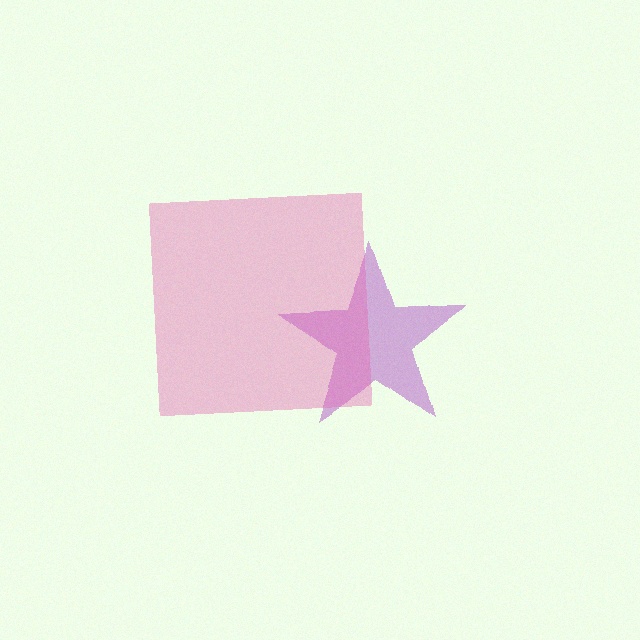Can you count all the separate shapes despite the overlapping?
Yes, there are 2 separate shapes.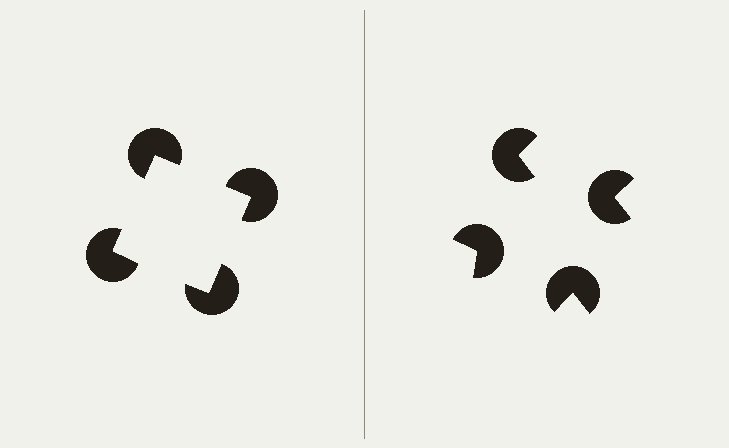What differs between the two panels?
The pac-man discs are positioned identically on both sides; only the wedge orientations differ. On the left they align to a square; on the right they are misaligned.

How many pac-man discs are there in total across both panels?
8 — 4 on each side.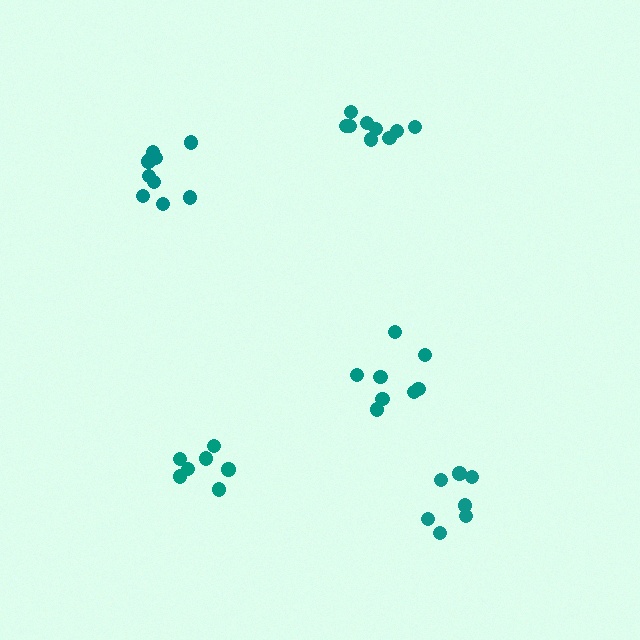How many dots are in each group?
Group 1: 8 dots, Group 2: 10 dots, Group 3: 7 dots, Group 4: 9 dots, Group 5: 7 dots (41 total).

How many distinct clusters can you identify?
There are 5 distinct clusters.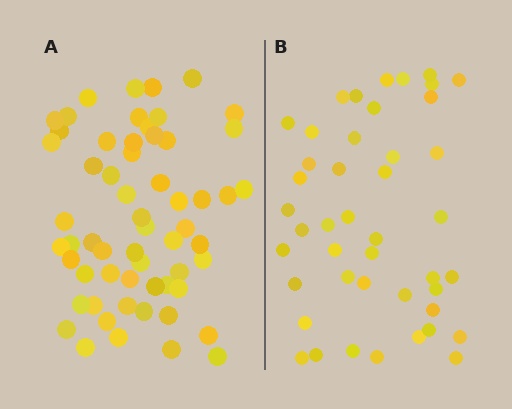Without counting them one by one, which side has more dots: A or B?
Region A (the left region) has more dots.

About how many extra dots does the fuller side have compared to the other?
Region A has approximately 15 more dots than region B.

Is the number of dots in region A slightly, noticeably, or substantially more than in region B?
Region A has noticeably more, but not dramatically so. The ratio is roughly 1.3 to 1.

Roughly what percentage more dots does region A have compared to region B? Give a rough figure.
About 35% more.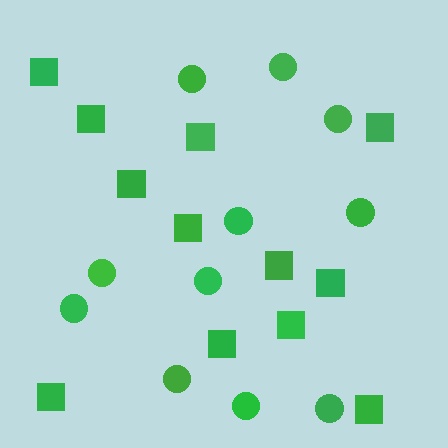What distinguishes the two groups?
There are 2 groups: one group of squares (12) and one group of circles (11).